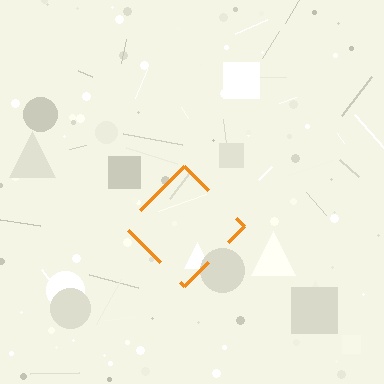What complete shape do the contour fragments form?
The contour fragments form a diamond.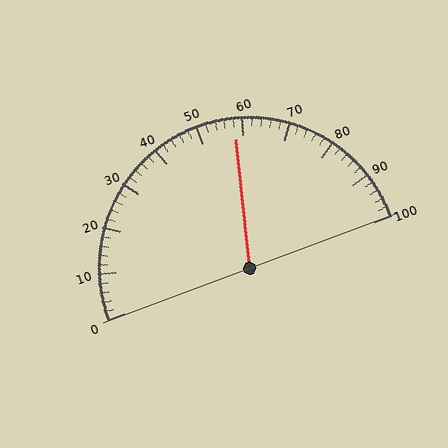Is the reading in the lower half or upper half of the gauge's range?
The reading is in the upper half of the range (0 to 100).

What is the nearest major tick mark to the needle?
The nearest major tick mark is 60.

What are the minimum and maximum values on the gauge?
The gauge ranges from 0 to 100.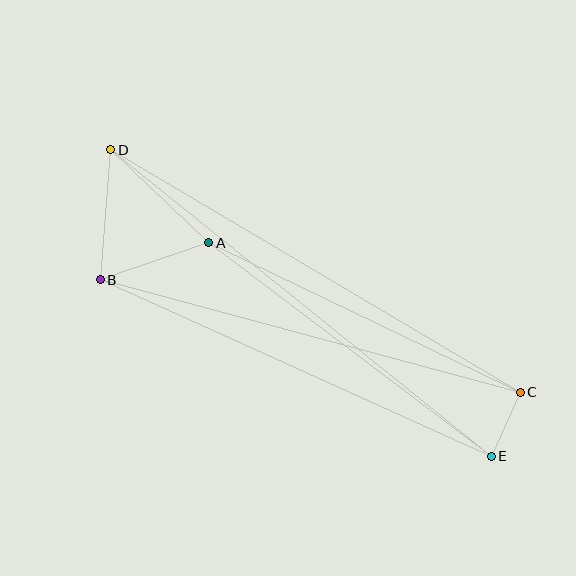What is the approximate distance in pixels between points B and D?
The distance between B and D is approximately 131 pixels.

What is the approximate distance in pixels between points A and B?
The distance between A and B is approximately 115 pixels.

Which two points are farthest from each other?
Points D and E are farthest from each other.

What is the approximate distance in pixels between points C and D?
The distance between C and D is approximately 476 pixels.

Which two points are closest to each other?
Points C and E are closest to each other.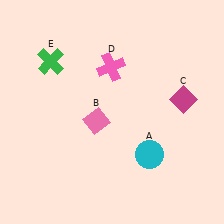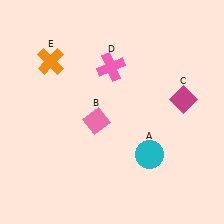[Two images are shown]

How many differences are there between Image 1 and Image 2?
There is 1 difference between the two images.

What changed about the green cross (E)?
In Image 1, E is green. In Image 2, it changed to orange.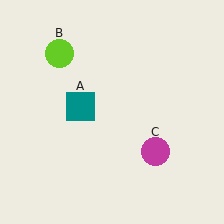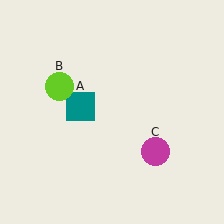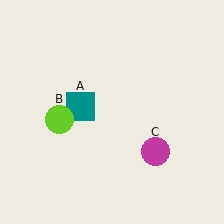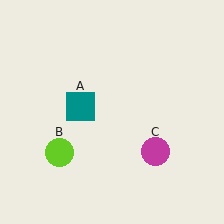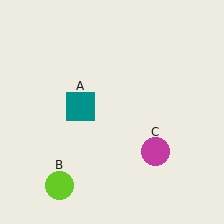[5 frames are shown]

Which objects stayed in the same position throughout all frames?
Teal square (object A) and magenta circle (object C) remained stationary.